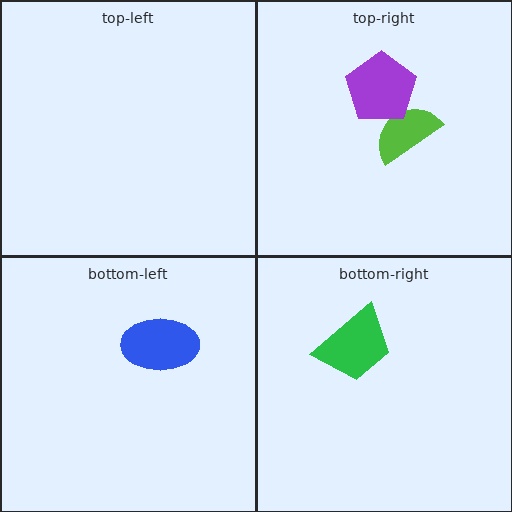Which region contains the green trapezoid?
The bottom-right region.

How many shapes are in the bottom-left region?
1.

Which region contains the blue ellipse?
The bottom-left region.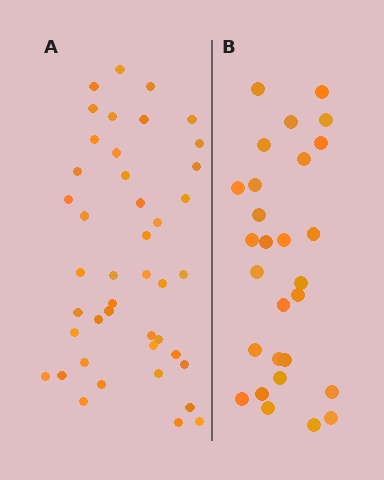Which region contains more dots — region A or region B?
Region A (the left region) has more dots.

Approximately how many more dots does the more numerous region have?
Region A has approximately 15 more dots than region B.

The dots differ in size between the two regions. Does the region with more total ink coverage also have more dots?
No. Region B has more total ink coverage because its dots are larger, but region A actually contains more individual dots. Total area can be misleading — the number of items is what matters here.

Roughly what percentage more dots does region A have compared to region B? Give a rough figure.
About 55% more.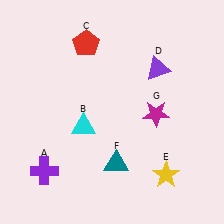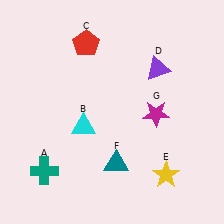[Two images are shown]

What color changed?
The cross (A) changed from purple in Image 1 to teal in Image 2.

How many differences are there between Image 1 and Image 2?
There is 1 difference between the two images.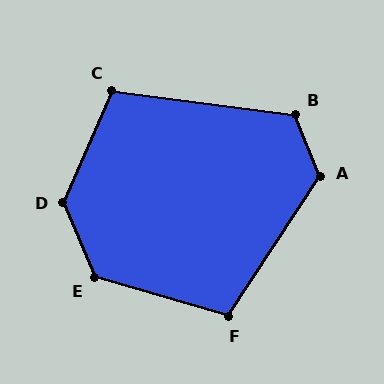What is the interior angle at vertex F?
Approximately 107 degrees (obtuse).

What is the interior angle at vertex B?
Approximately 119 degrees (obtuse).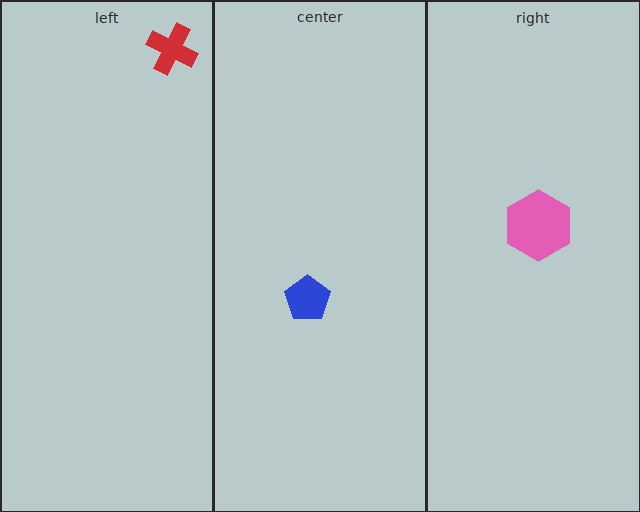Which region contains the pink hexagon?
The right region.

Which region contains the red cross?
The left region.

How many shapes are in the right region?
1.